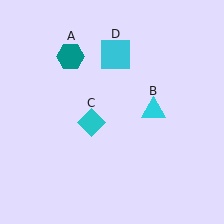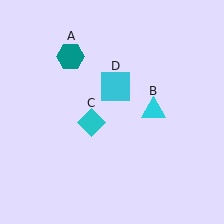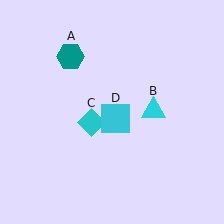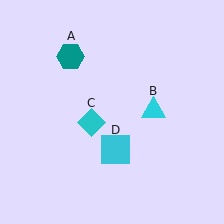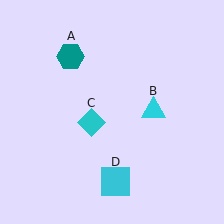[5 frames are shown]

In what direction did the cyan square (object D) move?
The cyan square (object D) moved down.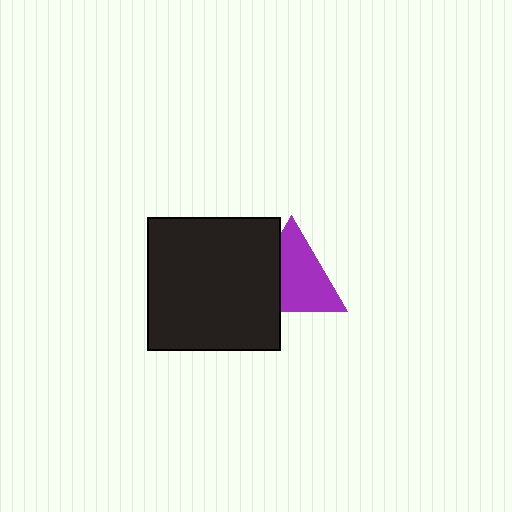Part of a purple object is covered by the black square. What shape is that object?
It is a triangle.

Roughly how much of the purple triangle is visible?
Most of it is visible (roughly 67%).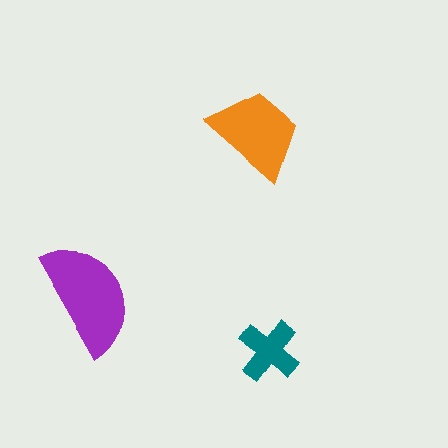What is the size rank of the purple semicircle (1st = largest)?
1st.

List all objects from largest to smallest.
The purple semicircle, the orange trapezoid, the teal cross.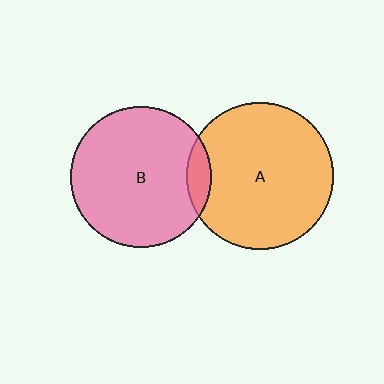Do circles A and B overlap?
Yes.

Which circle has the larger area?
Circle A (orange).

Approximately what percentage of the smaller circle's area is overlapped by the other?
Approximately 10%.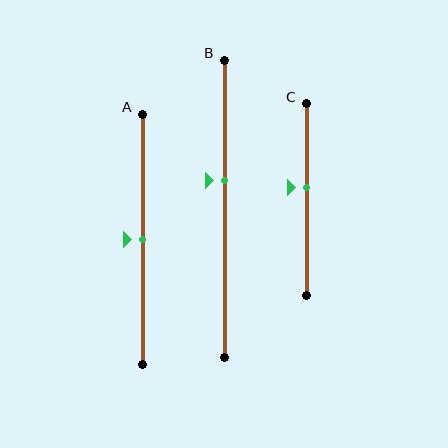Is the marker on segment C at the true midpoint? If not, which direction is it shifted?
No, the marker on segment C is shifted upward by about 6% of the segment length.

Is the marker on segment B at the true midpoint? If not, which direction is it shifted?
No, the marker on segment B is shifted upward by about 10% of the segment length.